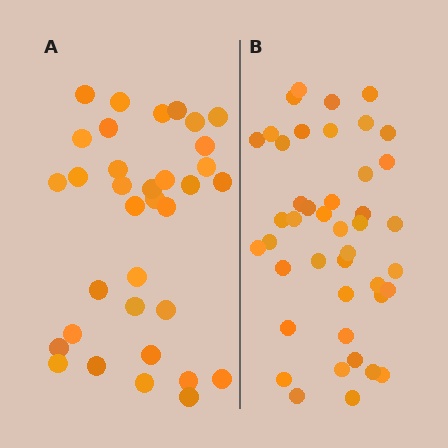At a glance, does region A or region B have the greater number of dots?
Region B (the right region) has more dots.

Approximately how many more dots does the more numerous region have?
Region B has roughly 8 or so more dots than region A.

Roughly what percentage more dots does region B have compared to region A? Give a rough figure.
About 25% more.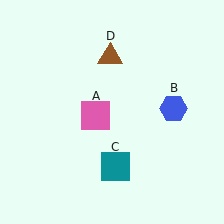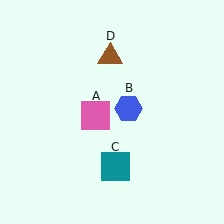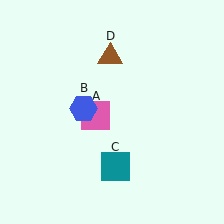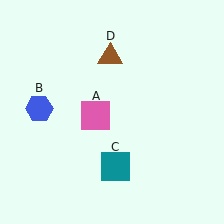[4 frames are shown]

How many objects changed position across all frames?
1 object changed position: blue hexagon (object B).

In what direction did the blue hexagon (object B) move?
The blue hexagon (object B) moved left.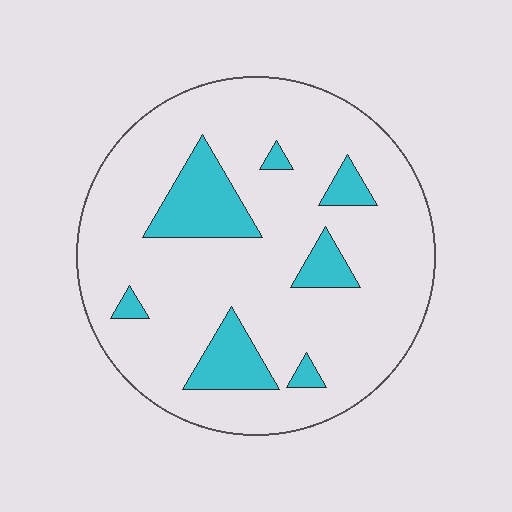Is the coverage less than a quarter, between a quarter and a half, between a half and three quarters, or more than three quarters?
Less than a quarter.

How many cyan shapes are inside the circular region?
7.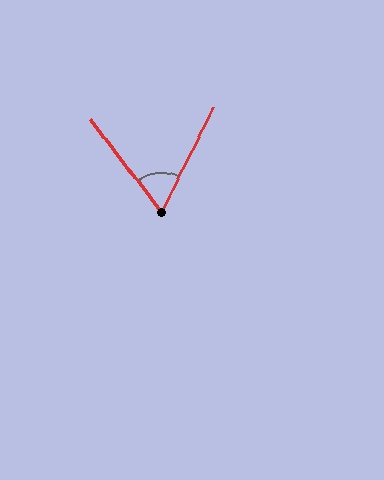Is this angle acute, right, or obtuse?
It is acute.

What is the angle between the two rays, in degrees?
Approximately 64 degrees.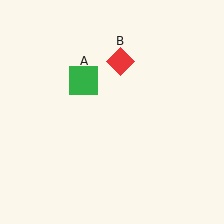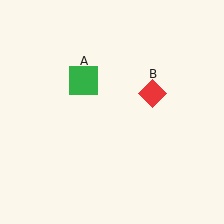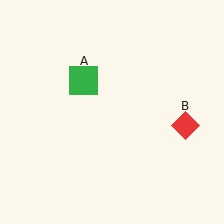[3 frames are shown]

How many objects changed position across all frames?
1 object changed position: red diamond (object B).